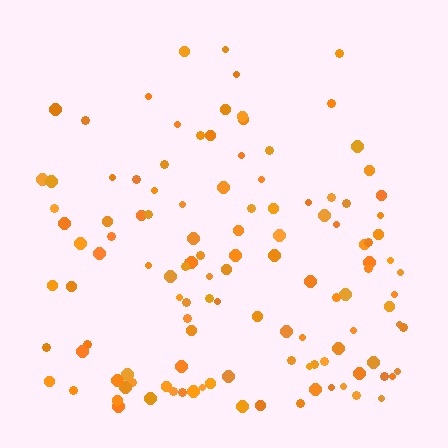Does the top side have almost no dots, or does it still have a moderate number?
Still a moderate number, just noticeably fewer than the bottom.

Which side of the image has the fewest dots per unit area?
The top.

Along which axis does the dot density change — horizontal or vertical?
Vertical.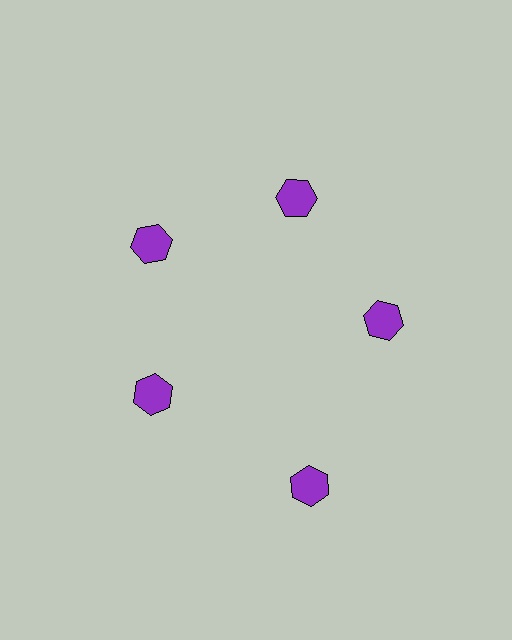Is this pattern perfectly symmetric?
No. The 5 purple hexagons are arranged in a ring, but one element near the 5 o'clock position is pushed outward from the center, breaking the 5-fold rotational symmetry.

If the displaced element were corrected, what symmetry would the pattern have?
It would have 5-fold rotational symmetry — the pattern would map onto itself every 72 degrees.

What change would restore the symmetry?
The symmetry would be restored by moving it inward, back onto the ring so that all 5 hexagons sit at equal angles and equal distance from the center.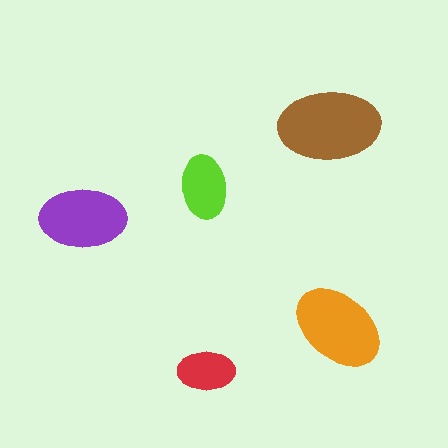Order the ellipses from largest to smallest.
the brown one, the orange one, the purple one, the lime one, the red one.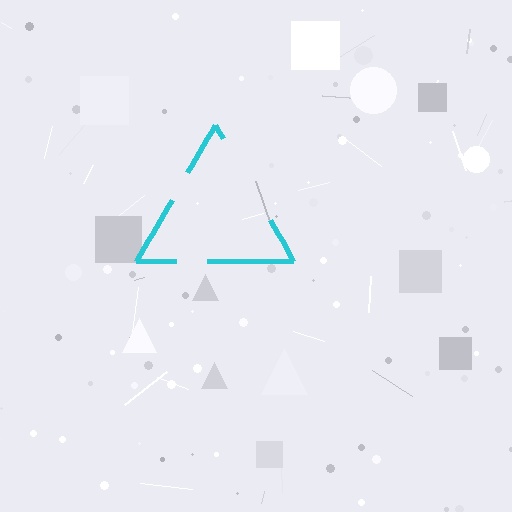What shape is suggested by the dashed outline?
The dashed outline suggests a triangle.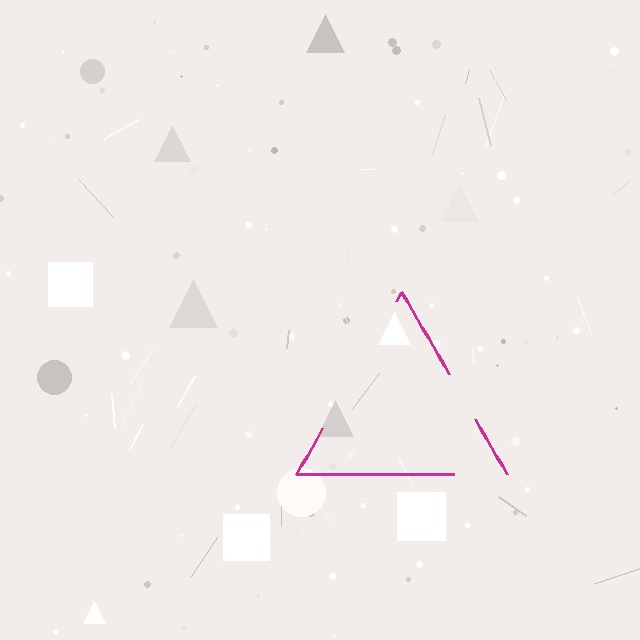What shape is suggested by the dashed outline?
The dashed outline suggests a triangle.